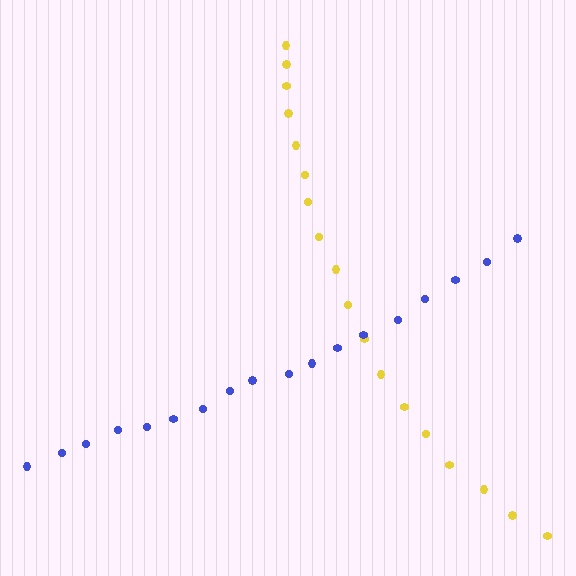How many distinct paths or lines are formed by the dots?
There are 2 distinct paths.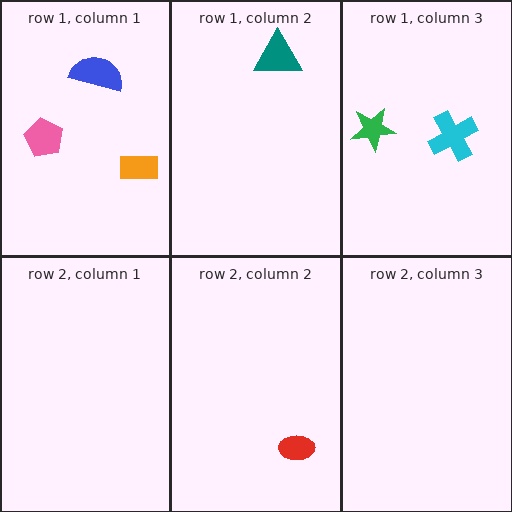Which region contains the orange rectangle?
The row 1, column 1 region.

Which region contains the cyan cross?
The row 1, column 3 region.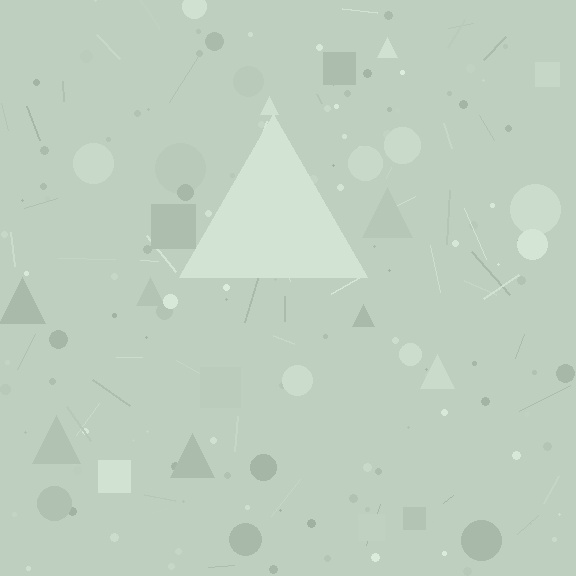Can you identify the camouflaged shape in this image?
The camouflaged shape is a triangle.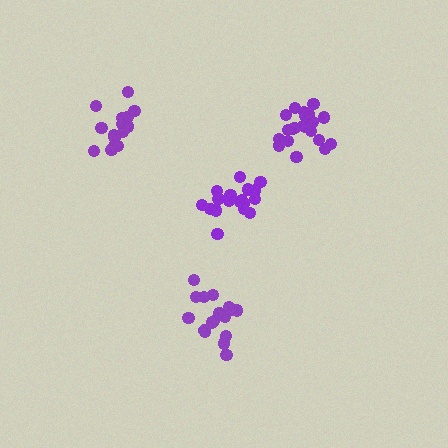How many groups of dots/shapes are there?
There are 4 groups.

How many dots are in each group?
Group 1: 18 dots, Group 2: 21 dots, Group 3: 18 dots, Group 4: 16 dots (73 total).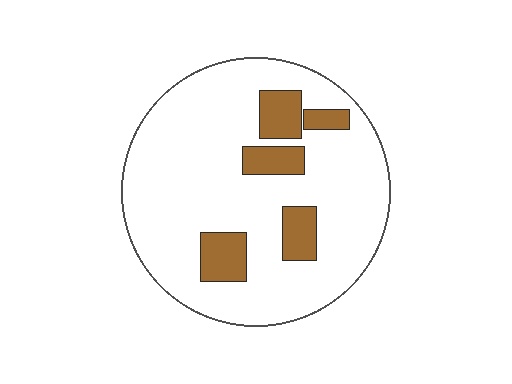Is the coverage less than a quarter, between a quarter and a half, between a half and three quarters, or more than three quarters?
Less than a quarter.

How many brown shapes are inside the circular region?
5.